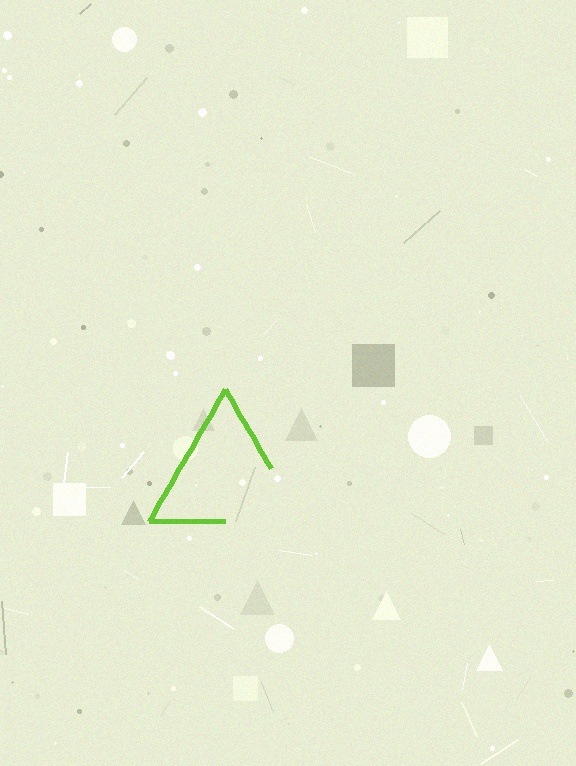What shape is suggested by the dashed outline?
The dashed outline suggests a triangle.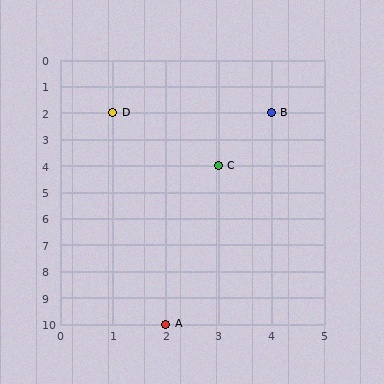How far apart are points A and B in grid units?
Points A and B are 2 columns and 8 rows apart (about 8.2 grid units diagonally).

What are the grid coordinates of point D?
Point D is at grid coordinates (1, 2).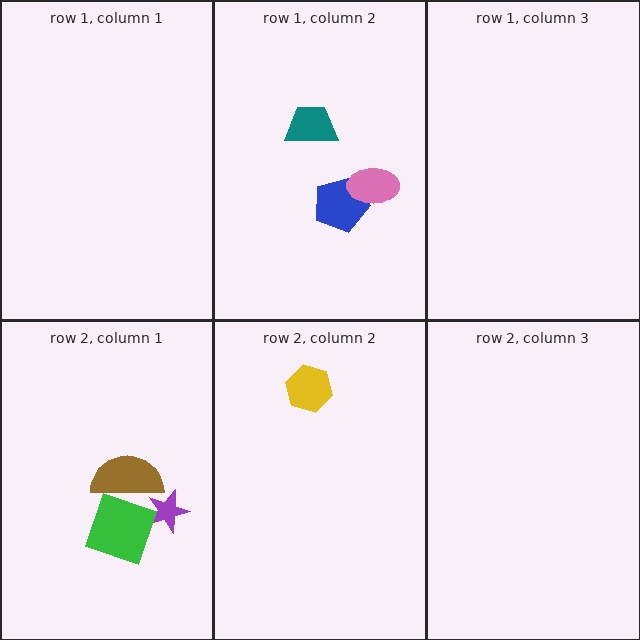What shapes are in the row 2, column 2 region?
The yellow hexagon.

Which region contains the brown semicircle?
The row 2, column 1 region.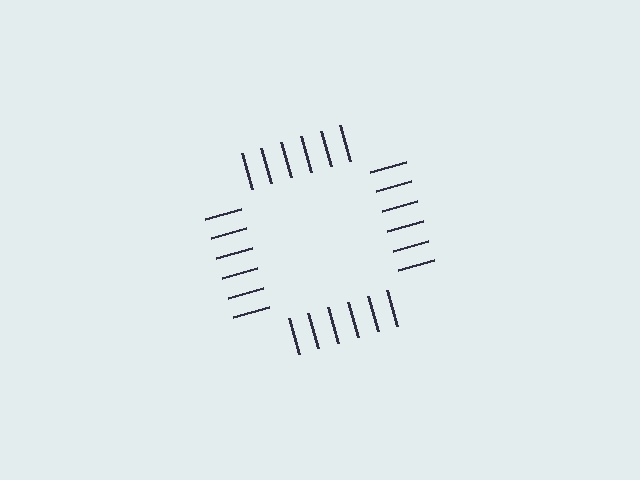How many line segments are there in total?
24 — 6 along each of the 4 edges.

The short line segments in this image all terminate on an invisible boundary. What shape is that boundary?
An illusory square — the line segments terminate on its edges but no continuous stroke is drawn.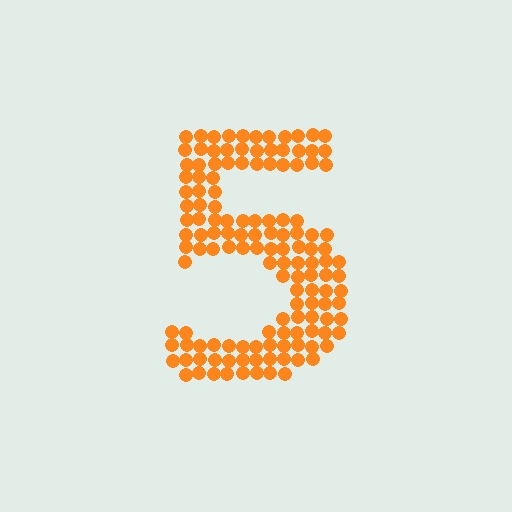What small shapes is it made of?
It is made of small circles.